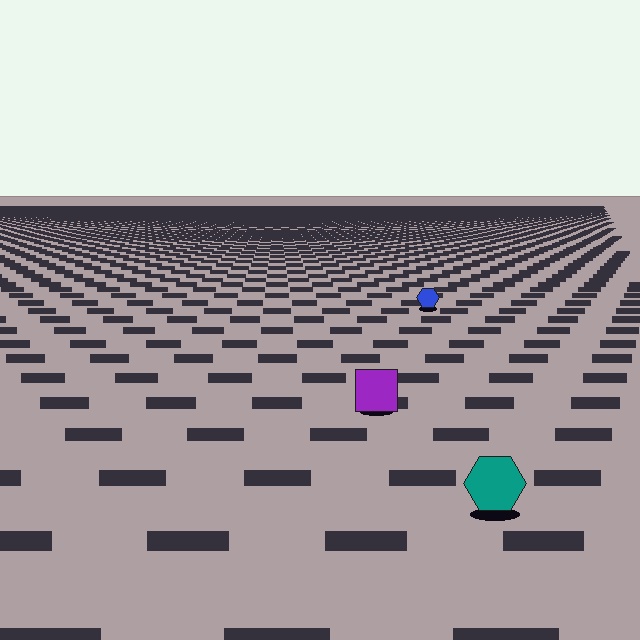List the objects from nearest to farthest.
From nearest to farthest: the teal hexagon, the purple square, the blue hexagon.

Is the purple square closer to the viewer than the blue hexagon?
Yes. The purple square is closer — you can tell from the texture gradient: the ground texture is coarser near it.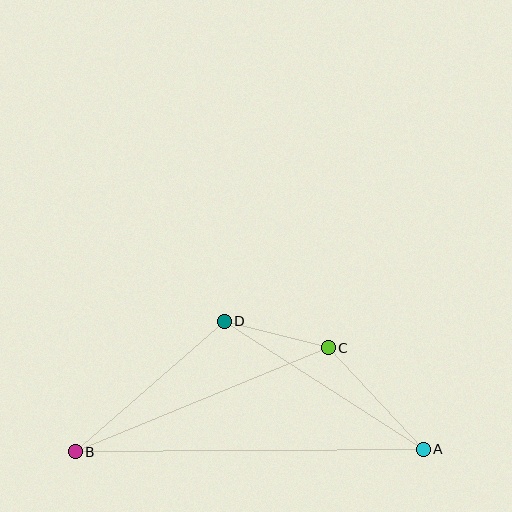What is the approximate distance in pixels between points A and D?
The distance between A and D is approximately 237 pixels.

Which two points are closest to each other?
Points C and D are closest to each other.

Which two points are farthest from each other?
Points A and B are farthest from each other.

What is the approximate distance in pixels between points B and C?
The distance between B and C is approximately 273 pixels.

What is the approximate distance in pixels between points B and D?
The distance between B and D is approximately 198 pixels.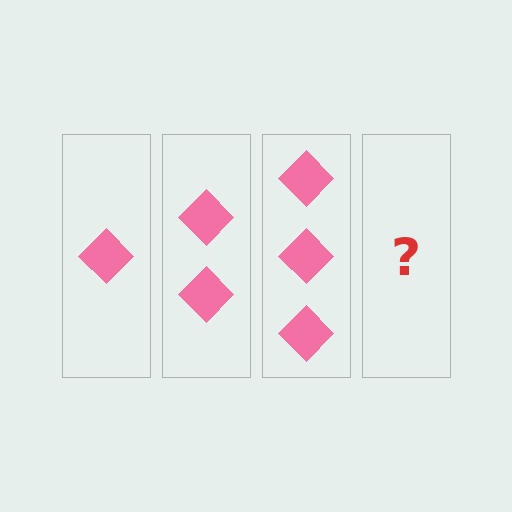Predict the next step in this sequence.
The next step is 4 diamonds.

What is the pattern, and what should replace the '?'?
The pattern is that each step adds one more diamond. The '?' should be 4 diamonds.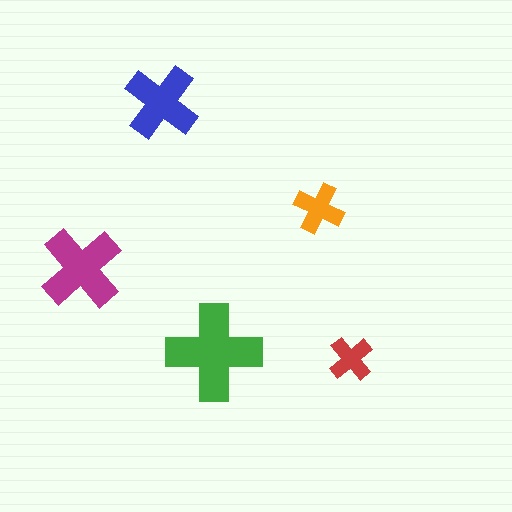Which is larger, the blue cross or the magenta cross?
The magenta one.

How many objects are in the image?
There are 5 objects in the image.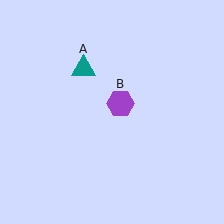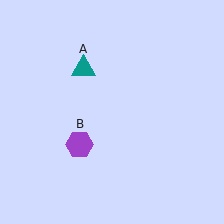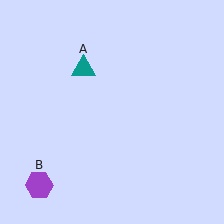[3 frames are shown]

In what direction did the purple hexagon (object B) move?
The purple hexagon (object B) moved down and to the left.